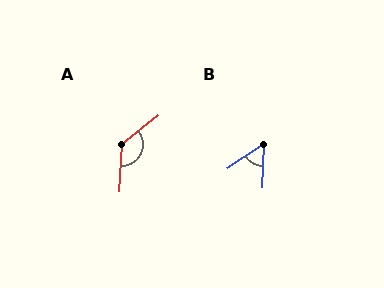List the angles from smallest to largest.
B (55°), A (131°).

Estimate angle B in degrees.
Approximately 55 degrees.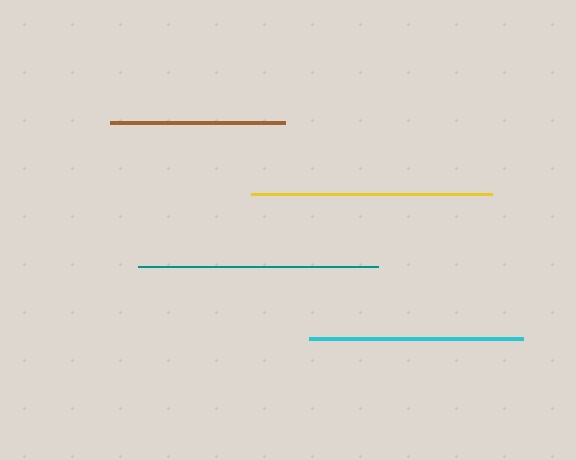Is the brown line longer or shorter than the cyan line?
The cyan line is longer than the brown line.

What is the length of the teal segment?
The teal segment is approximately 240 pixels long.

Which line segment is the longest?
The yellow line is the longest at approximately 241 pixels.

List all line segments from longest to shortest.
From longest to shortest: yellow, teal, cyan, brown.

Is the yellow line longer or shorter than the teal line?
The yellow line is longer than the teal line.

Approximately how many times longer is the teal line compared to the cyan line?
The teal line is approximately 1.1 times the length of the cyan line.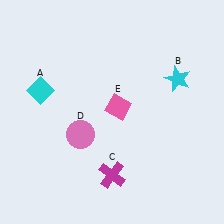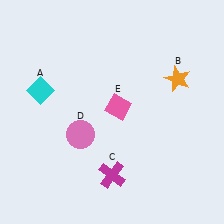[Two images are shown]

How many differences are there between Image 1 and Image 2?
There is 1 difference between the two images.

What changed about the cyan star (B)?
In Image 1, B is cyan. In Image 2, it changed to orange.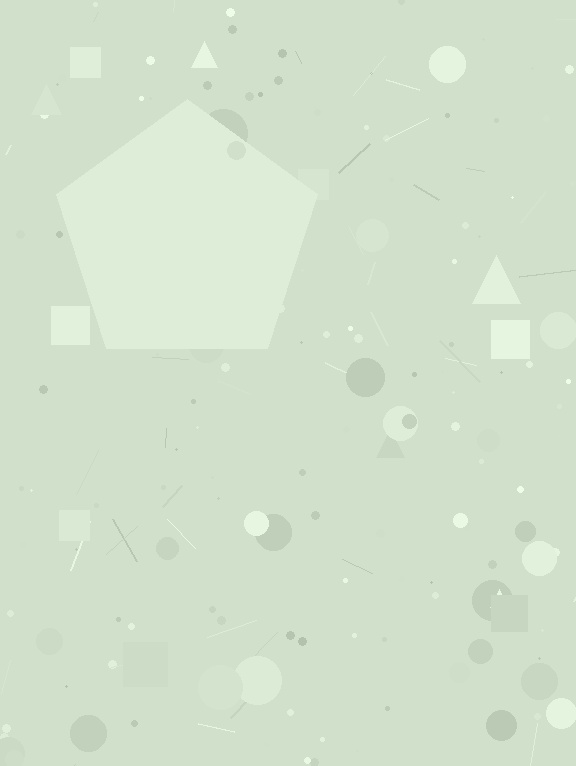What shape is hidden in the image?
A pentagon is hidden in the image.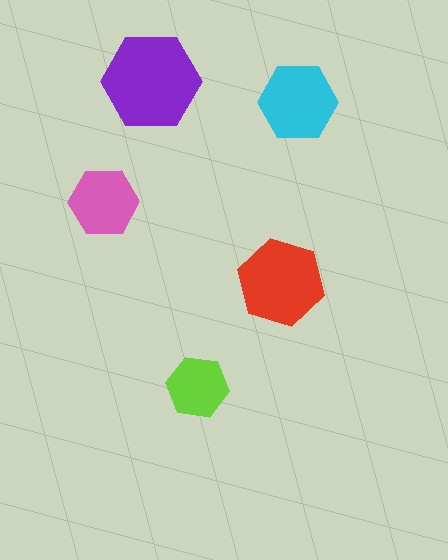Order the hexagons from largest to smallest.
the purple one, the red one, the cyan one, the pink one, the lime one.